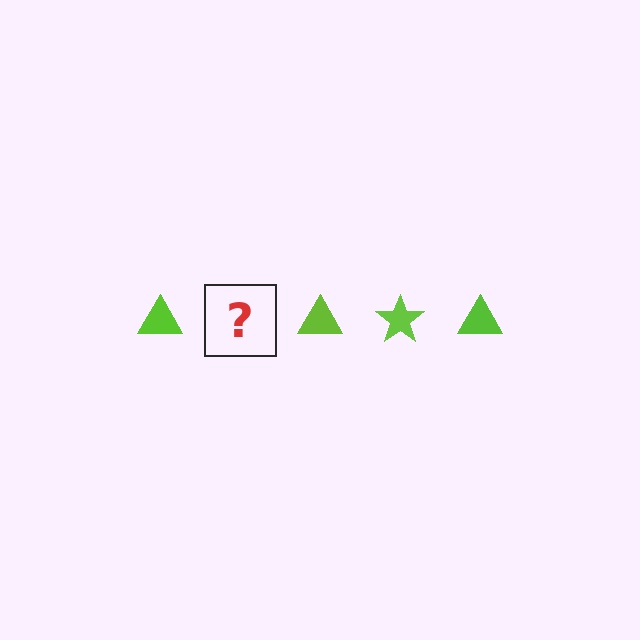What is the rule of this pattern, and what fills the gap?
The rule is that the pattern cycles through triangle, star shapes in lime. The gap should be filled with a lime star.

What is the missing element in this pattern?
The missing element is a lime star.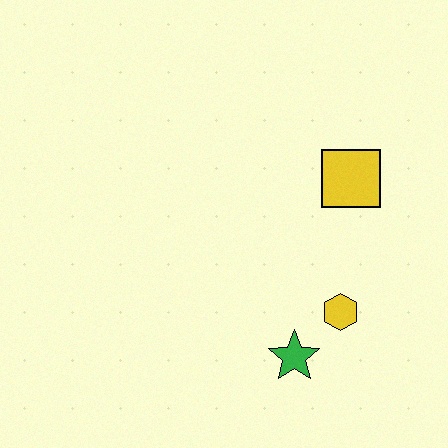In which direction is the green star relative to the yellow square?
The green star is below the yellow square.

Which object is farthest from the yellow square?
The green star is farthest from the yellow square.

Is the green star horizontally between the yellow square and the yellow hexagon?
No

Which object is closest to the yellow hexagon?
The green star is closest to the yellow hexagon.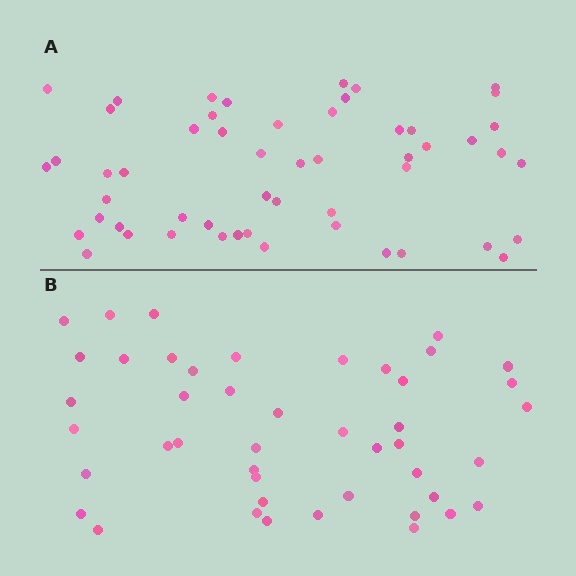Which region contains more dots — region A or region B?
Region A (the top region) has more dots.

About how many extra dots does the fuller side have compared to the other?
Region A has roughly 8 or so more dots than region B.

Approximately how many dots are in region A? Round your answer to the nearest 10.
About 50 dots. (The exact count is 53, which rounds to 50.)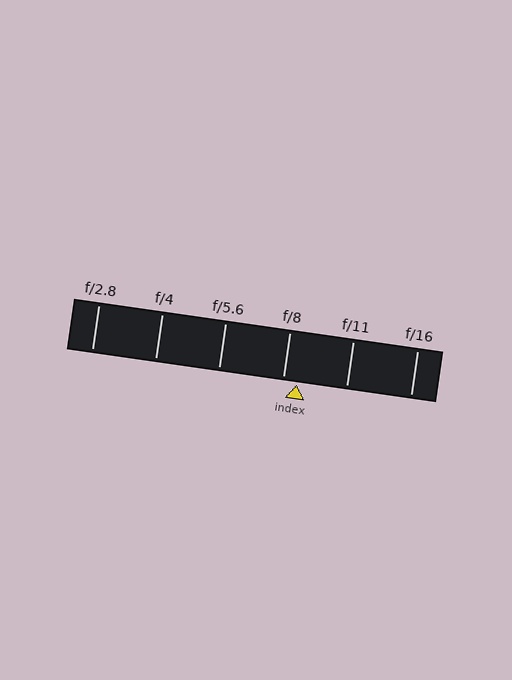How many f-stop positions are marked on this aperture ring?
There are 6 f-stop positions marked.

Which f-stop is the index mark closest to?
The index mark is closest to f/8.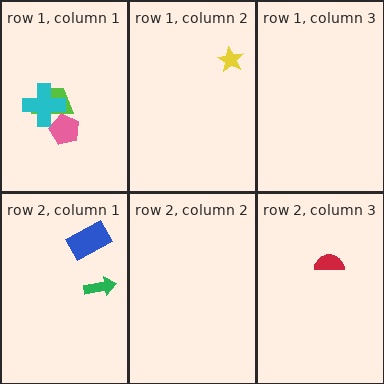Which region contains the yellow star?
The row 1, column 2 region.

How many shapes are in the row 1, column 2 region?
1.